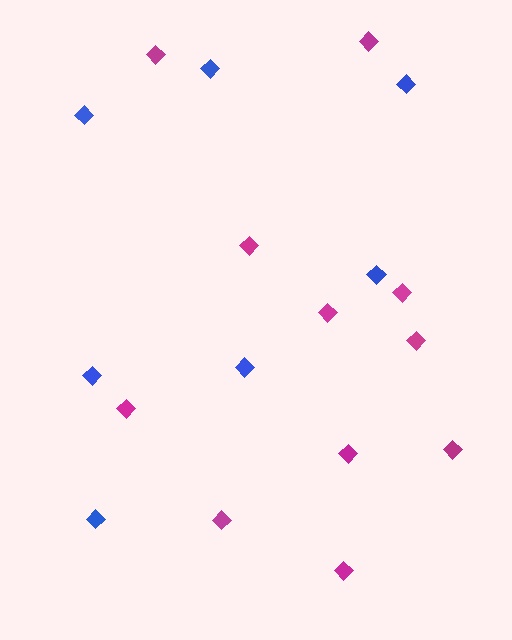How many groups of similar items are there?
There are 2 groups: one group of blue diamonds (7) and one group of magenta diamonds (11).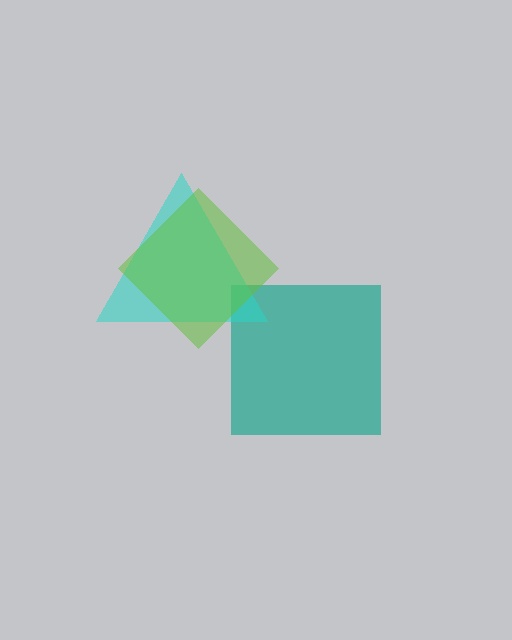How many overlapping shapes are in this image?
There are 3 overlapping shapes in the image.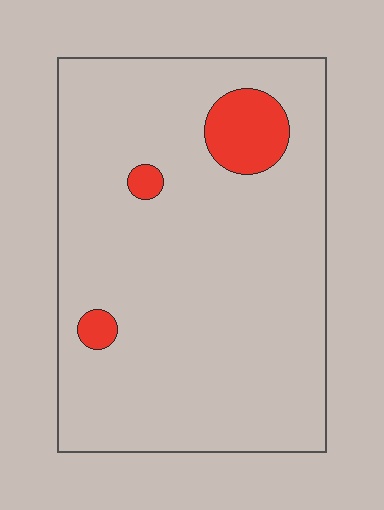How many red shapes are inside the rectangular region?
3.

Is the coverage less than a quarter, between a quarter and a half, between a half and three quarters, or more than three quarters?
Less than a quarter.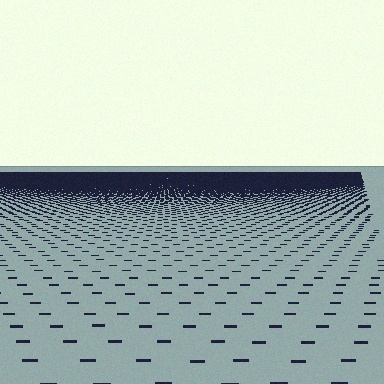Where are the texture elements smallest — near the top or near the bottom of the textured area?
Near the top.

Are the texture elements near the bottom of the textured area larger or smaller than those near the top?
Larger. Near the bottom, elements are closer to the viewer and appear at a bigger on-screen size.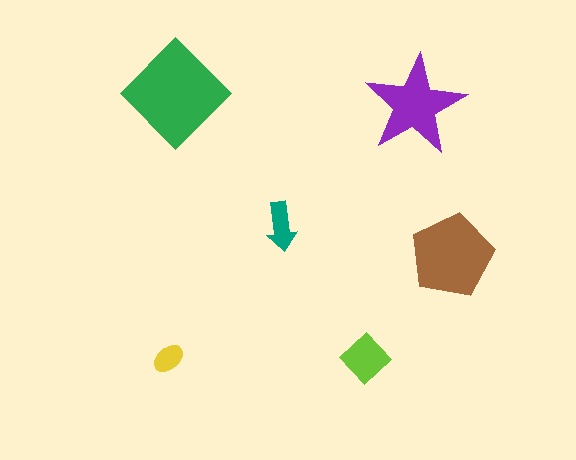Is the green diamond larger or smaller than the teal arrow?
Larger.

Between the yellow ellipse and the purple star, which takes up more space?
The purple star.